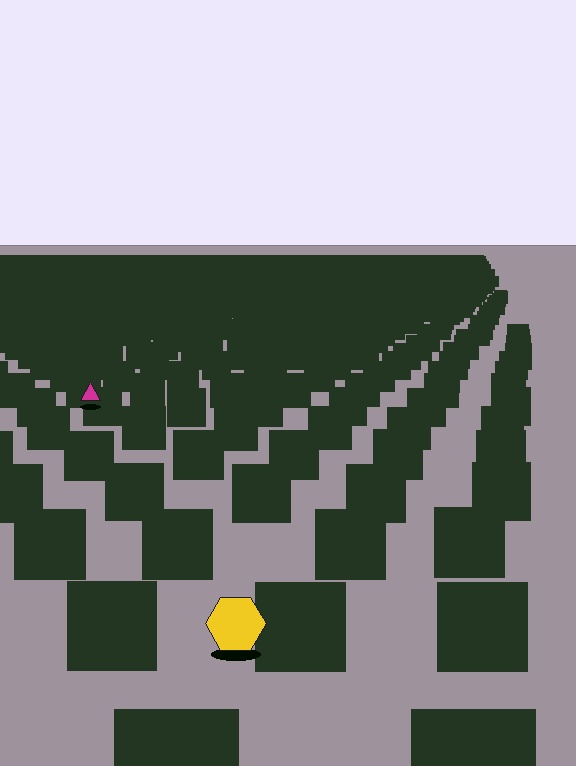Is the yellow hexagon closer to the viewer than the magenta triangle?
Yes. The yellow hexagon is closer — you can tell from the texture gradient: the ground texture is coarser near it.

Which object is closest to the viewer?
The yellow hexagon is closest. The texture marks near it are larger and more spread out.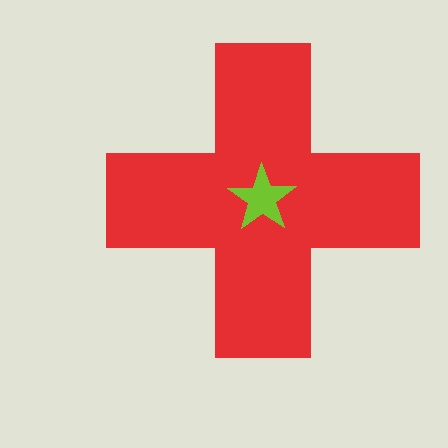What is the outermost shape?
The red cross.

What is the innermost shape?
The lime star.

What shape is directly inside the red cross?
The lime star.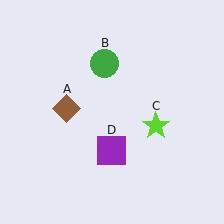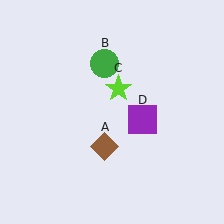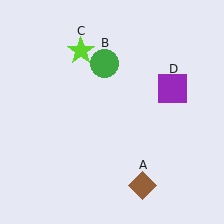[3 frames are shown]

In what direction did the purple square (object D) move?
The purple square (object D) moved up and to the right.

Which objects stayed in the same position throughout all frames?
Green circle (object B) remained stationary.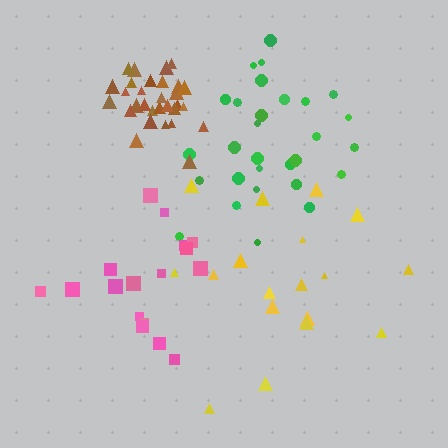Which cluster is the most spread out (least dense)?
Yellow.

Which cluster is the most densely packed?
Brown.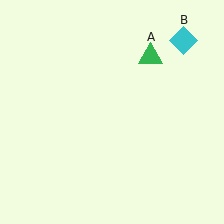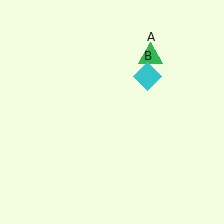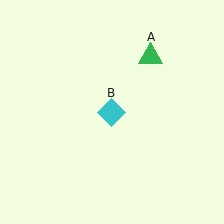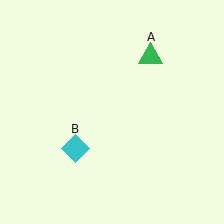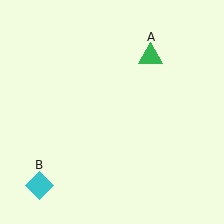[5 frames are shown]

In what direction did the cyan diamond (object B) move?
The cyan diamond (object B) moved down and to the left.